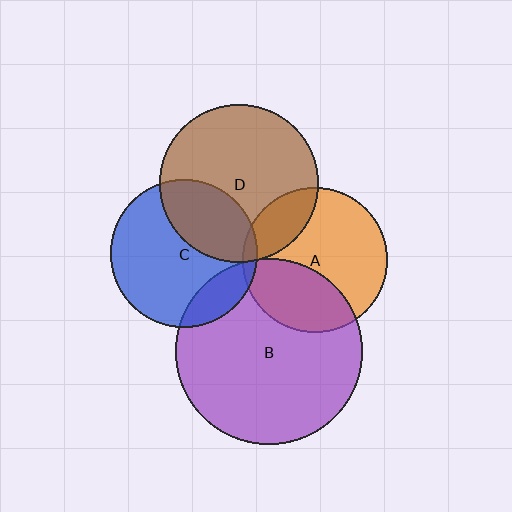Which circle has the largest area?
Circle B (purple).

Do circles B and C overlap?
Yes.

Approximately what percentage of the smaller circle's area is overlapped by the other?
Approximately 15%.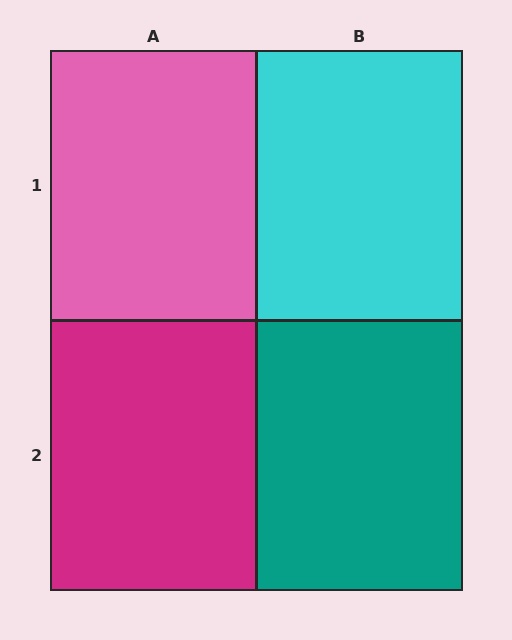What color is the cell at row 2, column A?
Magenta.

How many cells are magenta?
1 cell is magenta.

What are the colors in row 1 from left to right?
Pink, cyan.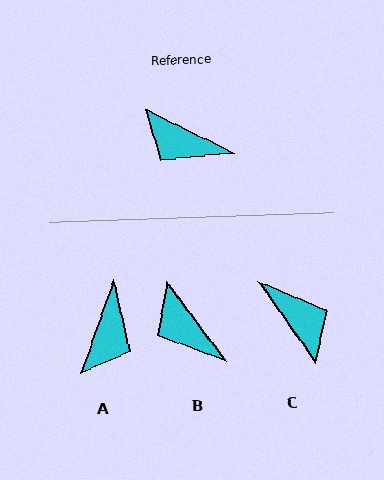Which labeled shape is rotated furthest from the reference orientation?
C, about 151 degrees away.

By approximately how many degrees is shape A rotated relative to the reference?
Approximately 97 degrees counter-clockwise.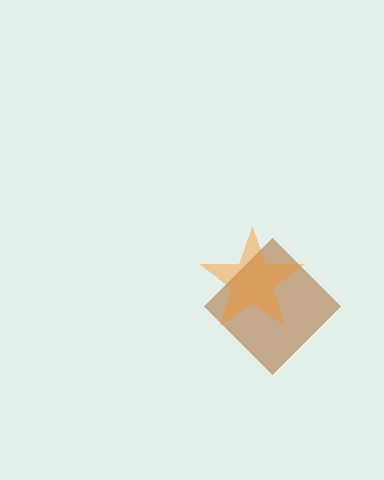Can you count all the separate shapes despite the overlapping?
Yes, there are 2 separate shapes.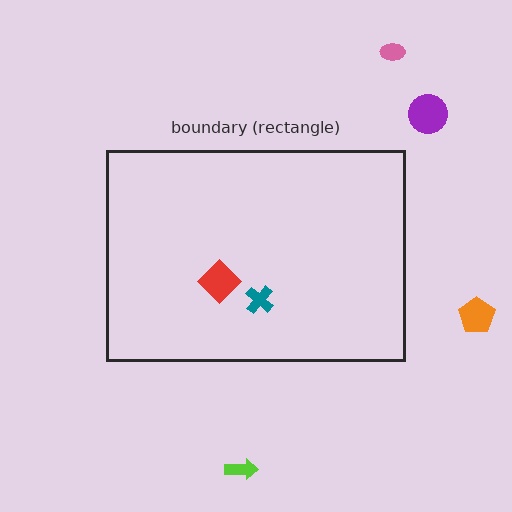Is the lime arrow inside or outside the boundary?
Outside.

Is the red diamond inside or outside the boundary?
Inside.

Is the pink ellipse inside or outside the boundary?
Outside.